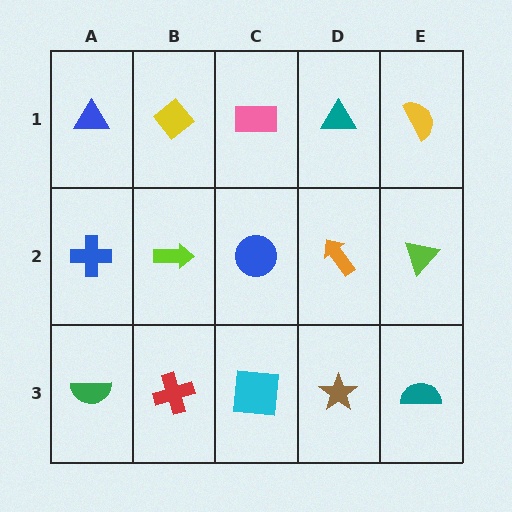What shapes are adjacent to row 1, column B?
A lime arrow (row 2, column B), a blue triangle (row 1, column A), a pink rectangle (row 1, column C).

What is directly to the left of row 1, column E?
A teal triangle.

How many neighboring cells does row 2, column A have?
3.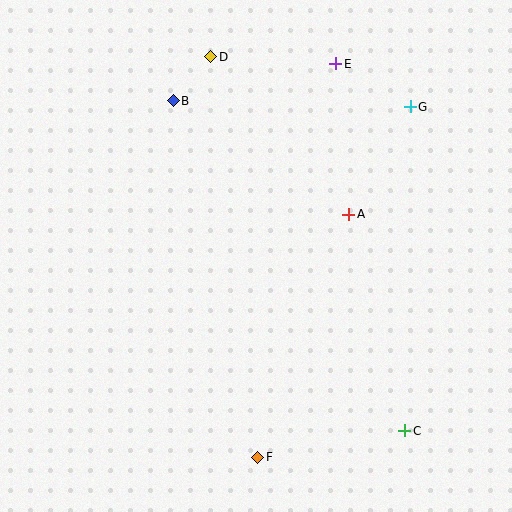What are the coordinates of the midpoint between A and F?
The midpoint between A and F is at (303, 336).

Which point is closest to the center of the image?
Point A at (349, 214) is closest to the center.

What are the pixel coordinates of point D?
Point D is at (211, 57).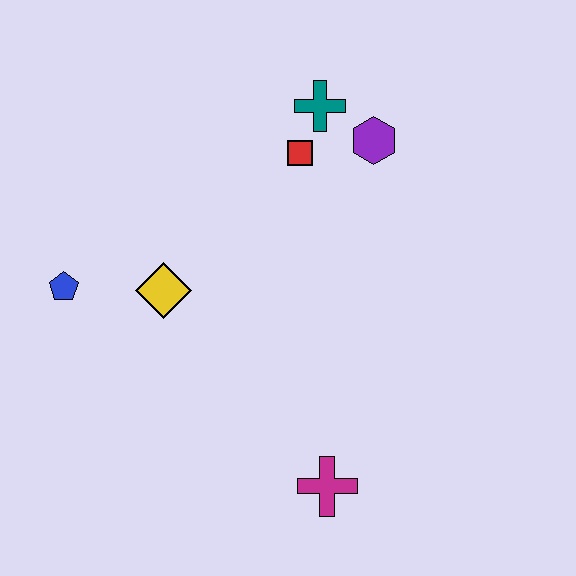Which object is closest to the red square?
The teal cross is closest to the red square.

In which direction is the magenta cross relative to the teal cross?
The magenta cross is below the teal cross.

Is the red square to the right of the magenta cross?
No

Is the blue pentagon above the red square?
No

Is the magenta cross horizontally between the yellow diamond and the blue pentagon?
No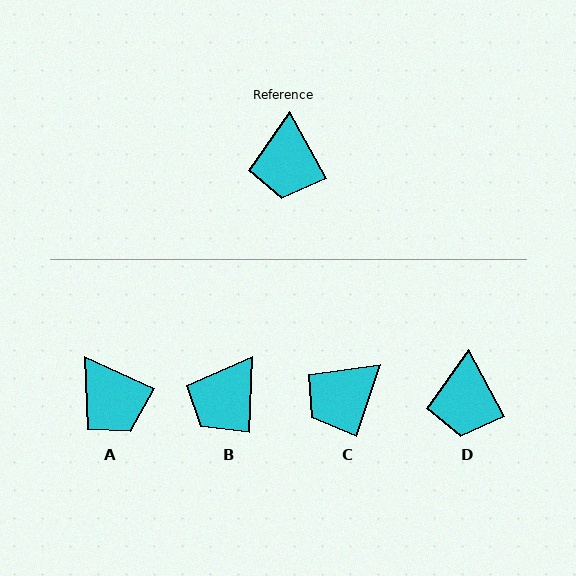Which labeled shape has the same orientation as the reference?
D.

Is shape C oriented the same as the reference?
No, it is off by about 47 degrees.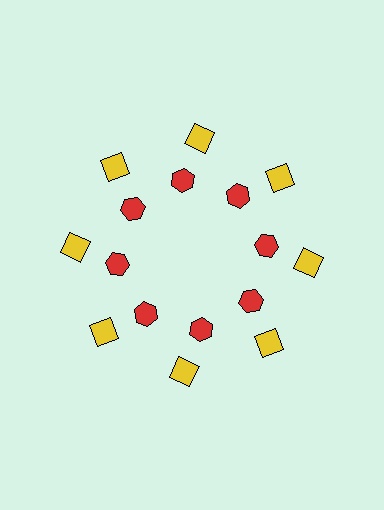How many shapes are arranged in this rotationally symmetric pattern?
There are 16 shapes, arranged in 8 groups of 2.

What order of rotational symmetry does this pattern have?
This pattern has 8-fold rotational symmetry.